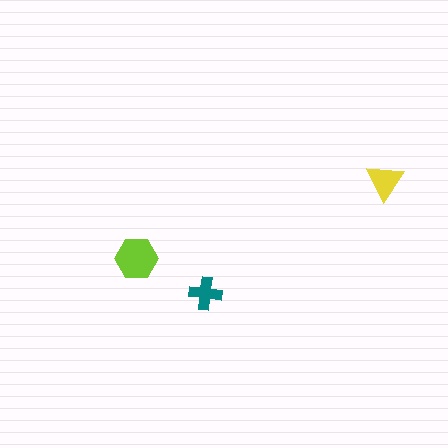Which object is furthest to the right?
The yellow triangle is rightmost.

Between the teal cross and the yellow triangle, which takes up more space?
The yellow triangle.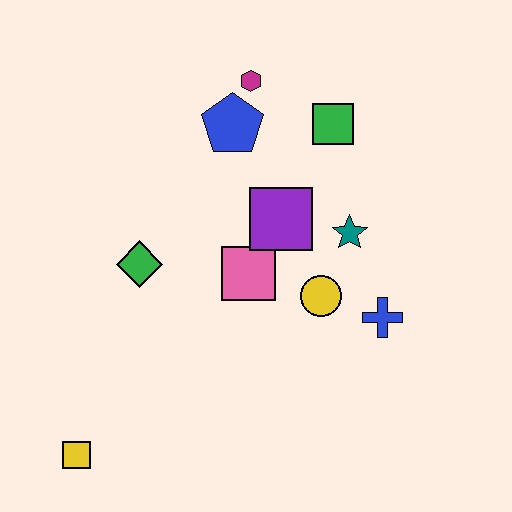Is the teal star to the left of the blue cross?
Yes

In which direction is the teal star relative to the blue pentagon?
The teal star is to the right of the blue pentagon.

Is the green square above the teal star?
Yes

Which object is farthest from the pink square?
The yellow square is farthest from the pink square.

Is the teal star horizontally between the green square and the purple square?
No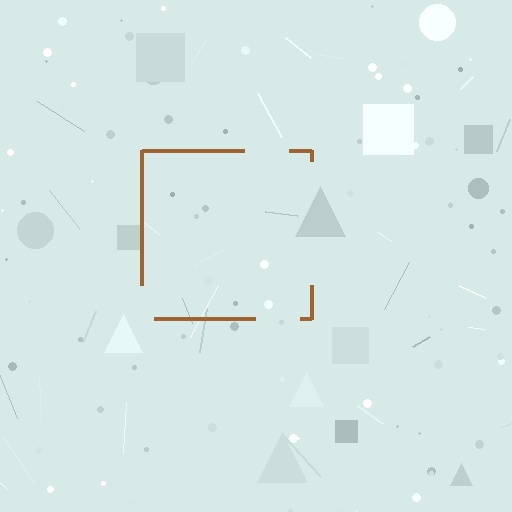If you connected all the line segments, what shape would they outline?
They would outline a square.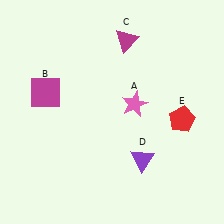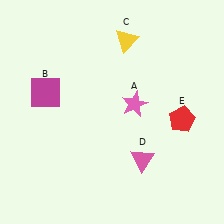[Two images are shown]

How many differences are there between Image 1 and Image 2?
There are 2 differences between the two images.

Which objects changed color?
C changed from magenta to yellow. D changed from purple to pink.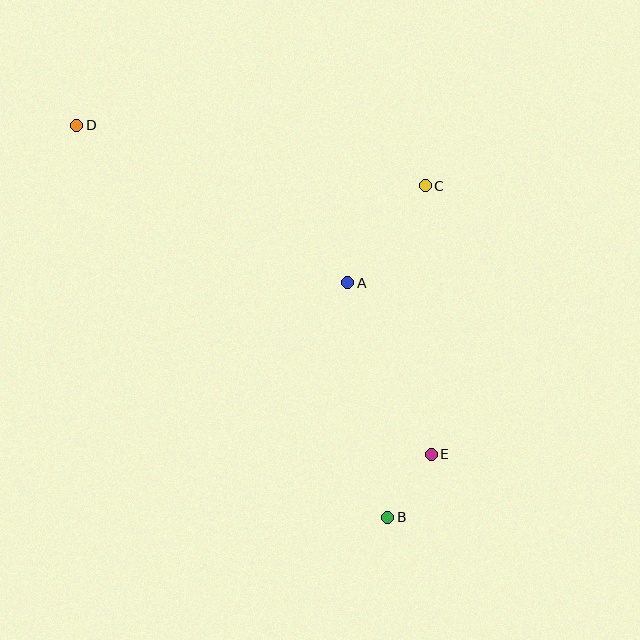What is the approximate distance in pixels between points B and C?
The distance between B and C is approximately 334 pixels.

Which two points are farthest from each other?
Points B and D are farthest from each other.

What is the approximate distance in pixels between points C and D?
The distance between C and D is approximately 354 pixels.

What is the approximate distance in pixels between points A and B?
The distance between A and B is approximately 238 pixels.